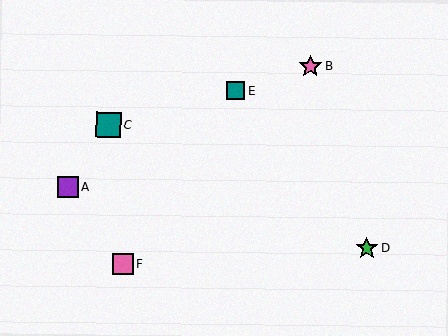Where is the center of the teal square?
The center of the teal square is at (109, 125).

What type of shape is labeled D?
Shape D is a green star.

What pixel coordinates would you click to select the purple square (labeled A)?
Click at (68, 187) to select the purple square A.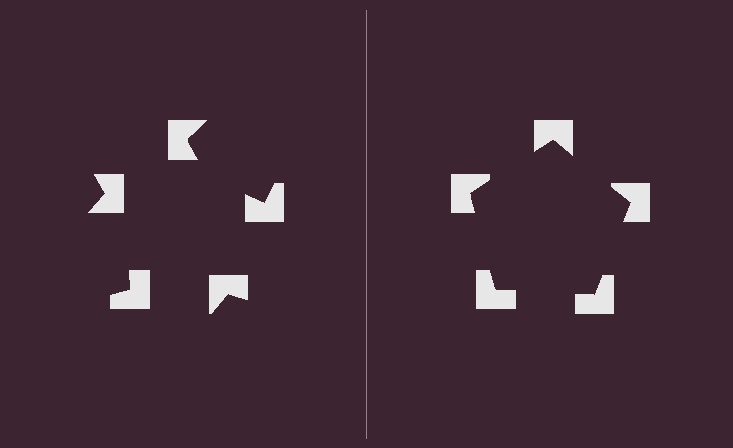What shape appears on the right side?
An illusory pentagon.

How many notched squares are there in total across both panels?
10 — 5 on each side.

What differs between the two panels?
The notched squares are positioned identically on both sides; only the wedge orientations differ. On the right they align to a pentagon; on the left they are misaligned.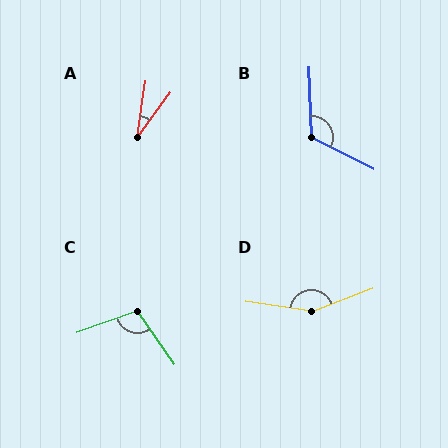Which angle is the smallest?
A, at approximately 28 degrees.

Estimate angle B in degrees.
Approximately 119 degrees.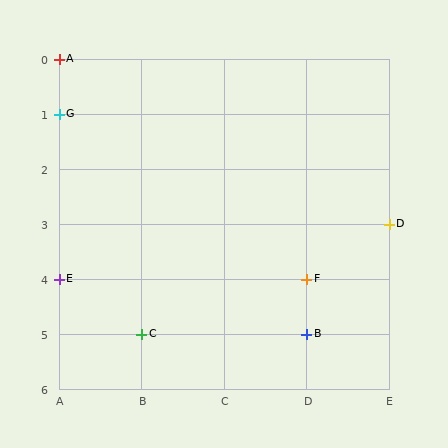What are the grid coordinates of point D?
Point D is at grid coordinates (E, 3).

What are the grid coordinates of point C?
Point C is at grid coordinates (B, 5).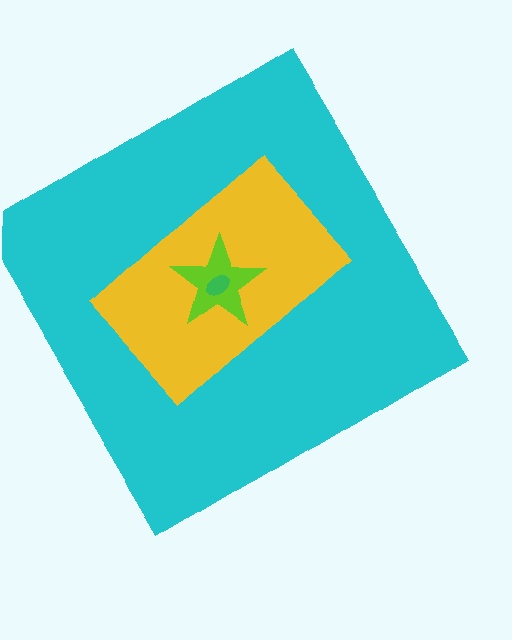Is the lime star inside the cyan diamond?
Yes.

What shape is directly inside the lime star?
The green ellipse.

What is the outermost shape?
The cyan diamond.